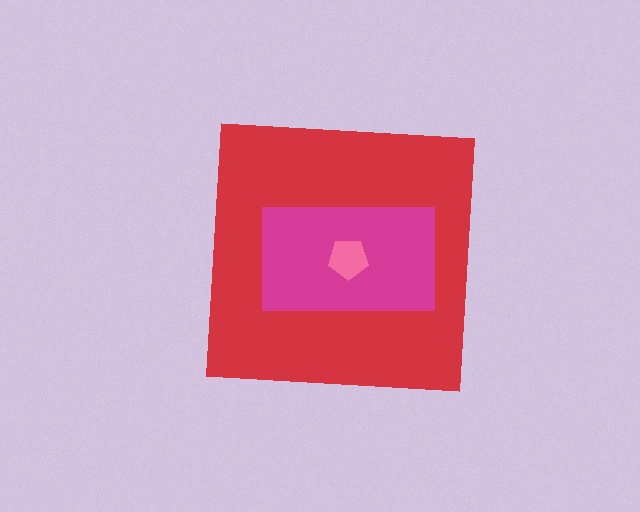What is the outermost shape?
The red square.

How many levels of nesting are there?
3.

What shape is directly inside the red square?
The magenta rectangle.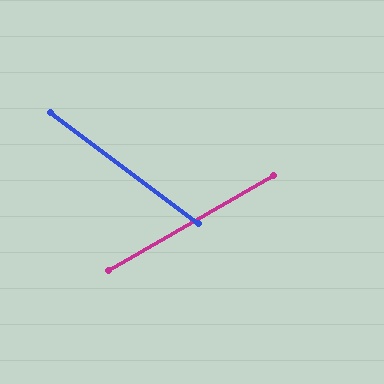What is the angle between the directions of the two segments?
Approximately 67 degrees.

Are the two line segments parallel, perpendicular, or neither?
Neither parallel nor perpendicular — they differ by about 67°.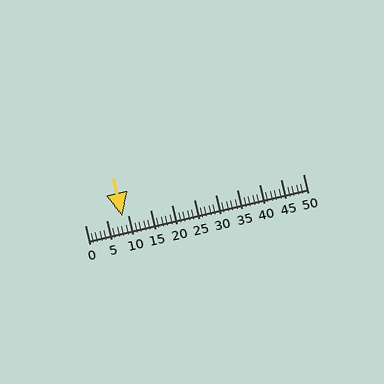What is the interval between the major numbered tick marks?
The major tick marks are spaced 5 units apart.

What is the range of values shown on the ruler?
The ruler shows values from 0 to 50.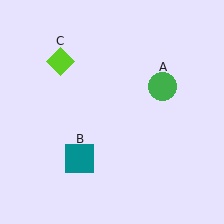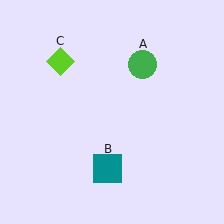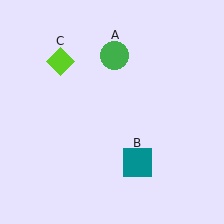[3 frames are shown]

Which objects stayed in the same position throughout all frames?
Lime diamond (object C) remained stationary.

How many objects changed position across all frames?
2 objects changed position: green circle (object A), teal square (object B).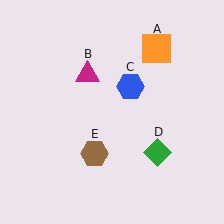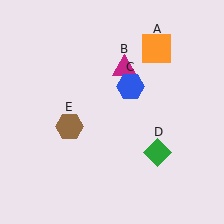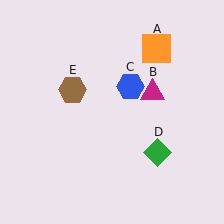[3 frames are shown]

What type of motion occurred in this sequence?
The magenta triangle (object B), brown hexagon (object E) rotated clockwise around the center of the scene.